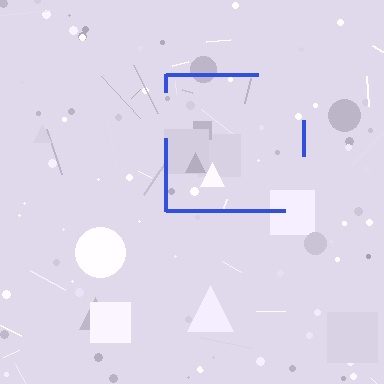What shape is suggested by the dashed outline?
The dashed outline suggests a square.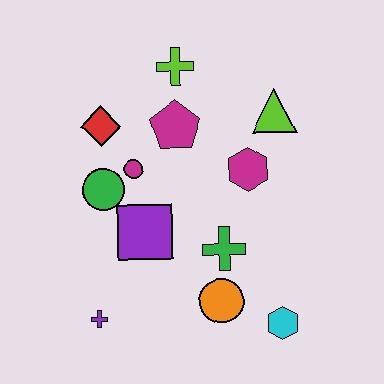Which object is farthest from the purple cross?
The lime triangle is farthest from the purple cross.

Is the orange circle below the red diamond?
Yes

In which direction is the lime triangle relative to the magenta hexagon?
The lime triangle is above the magenta hexagon.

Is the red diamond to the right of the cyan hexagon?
No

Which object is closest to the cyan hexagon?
The orange circle is closest to the cyan hexagon.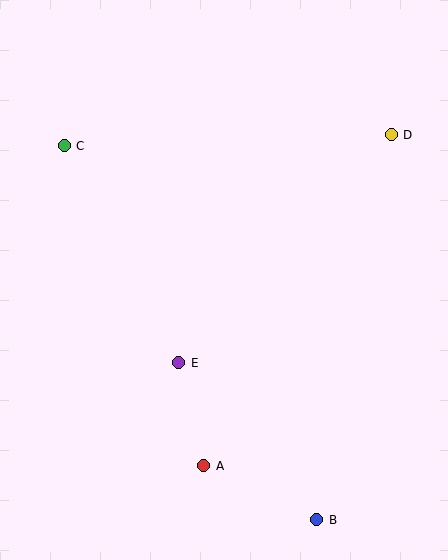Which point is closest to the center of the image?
Point E at (179, 363) is closest to the center.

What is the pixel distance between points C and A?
The distance between C and A is 349 pixels.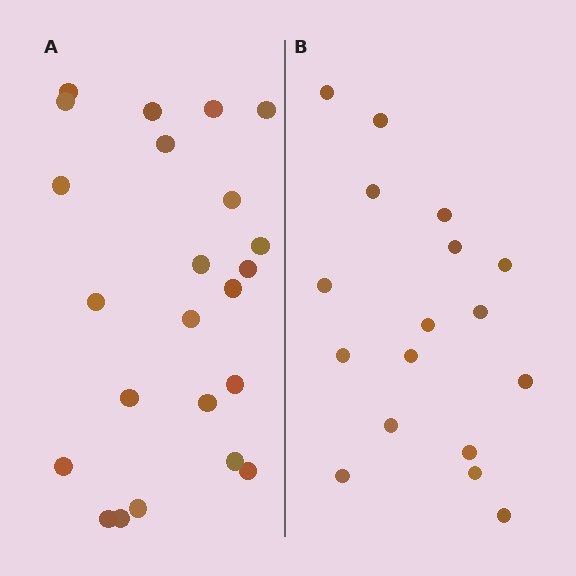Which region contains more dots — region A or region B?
Region A (the left region) has more dots.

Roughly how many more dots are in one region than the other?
Region A has about 6 more dots than region B.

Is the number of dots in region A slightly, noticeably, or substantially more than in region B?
Region A has noticeably more, but not dramatically so. The ratio is roughly 1.4 to 1.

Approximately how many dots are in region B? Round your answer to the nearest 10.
About 20 dots. (The exact count is 17, which rounds to 20.)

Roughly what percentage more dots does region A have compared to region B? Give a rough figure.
About 35% more.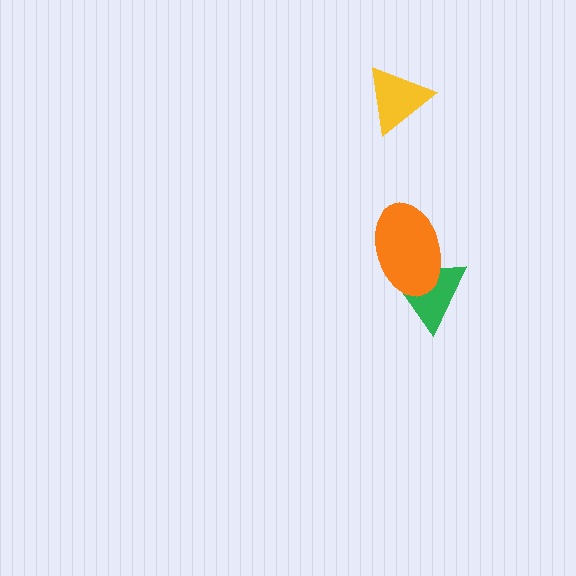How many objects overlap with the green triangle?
1 object overlaps with the green triangle.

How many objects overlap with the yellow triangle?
0 objects overlap with the yellow triangle.